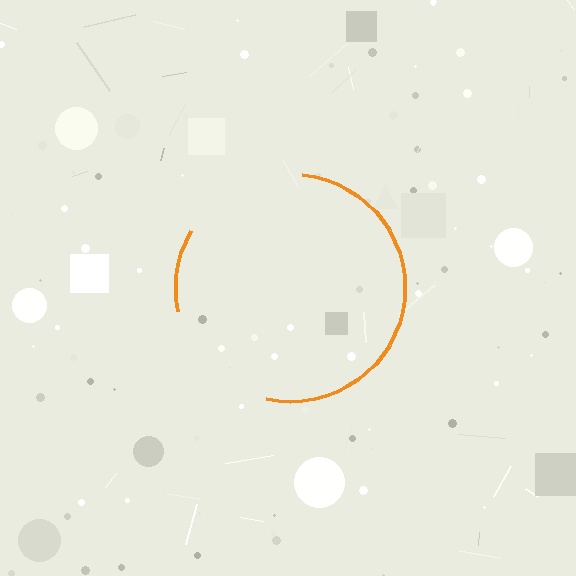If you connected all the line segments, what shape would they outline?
They would outline a circle.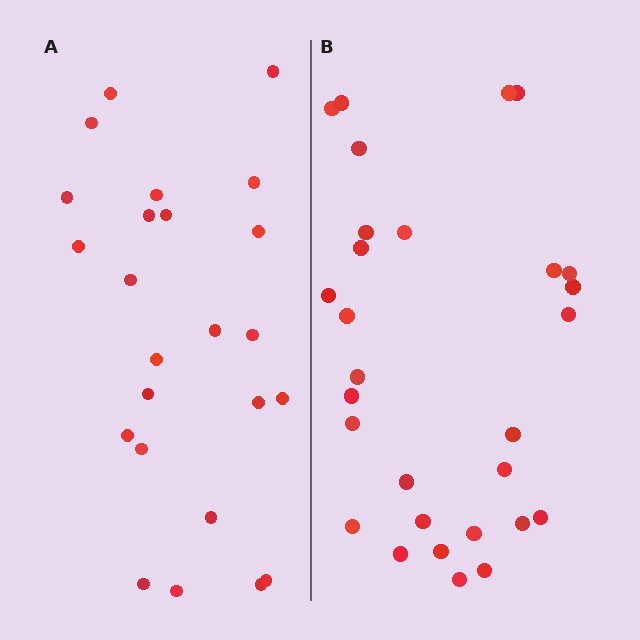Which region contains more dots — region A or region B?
Region B (the right region) has more dots.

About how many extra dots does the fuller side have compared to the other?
Region B has about 5 more dots than region A.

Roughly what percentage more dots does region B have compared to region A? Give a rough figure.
About 20% more.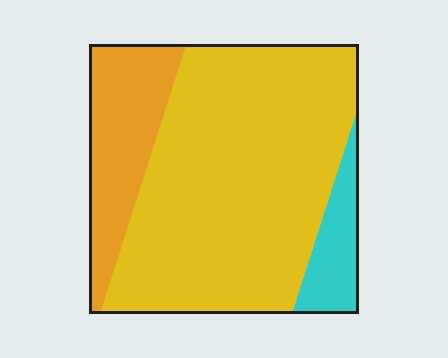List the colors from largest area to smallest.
From largest to smallest: yellow, orange, cyan.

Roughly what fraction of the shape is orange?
Orange covers roughly 20% of the shape.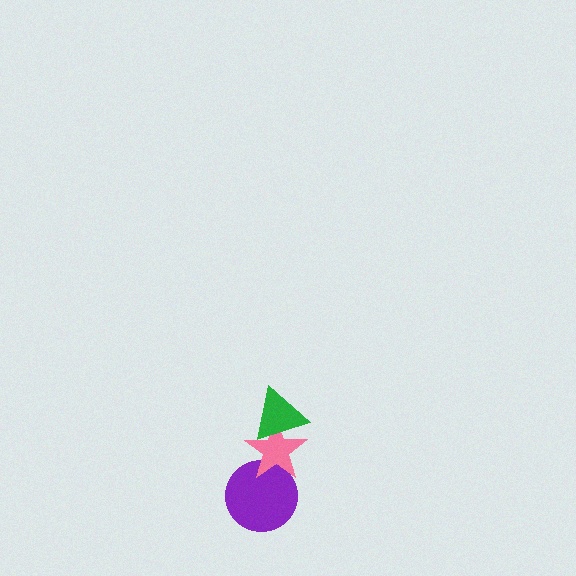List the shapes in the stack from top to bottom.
From top to bottom: the green triangle, the pink star, the purple circle.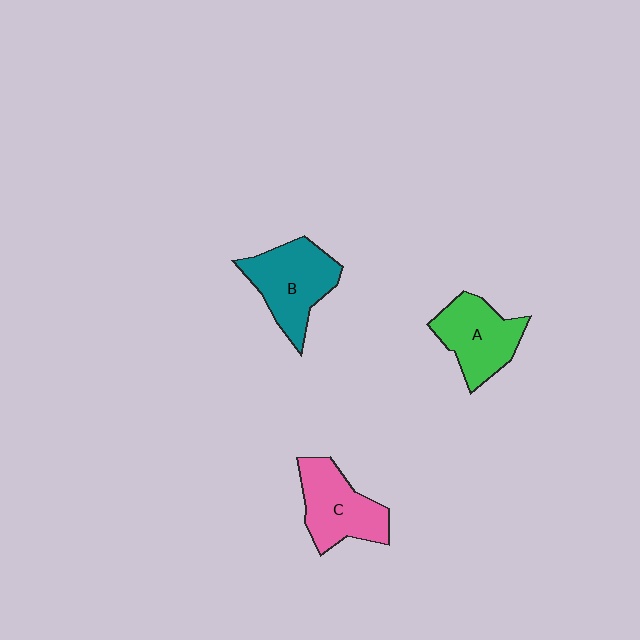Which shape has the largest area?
Shape B (teal).